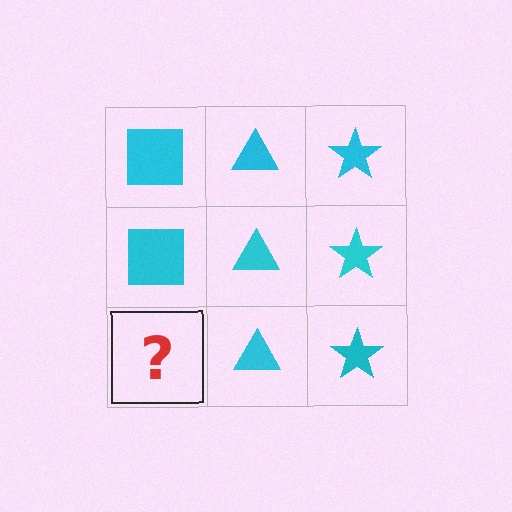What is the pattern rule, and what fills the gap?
The rule is that each column has a consistent shape. The gap should be filled with a cyan square.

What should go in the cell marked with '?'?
The missing cell should contain a cyan square.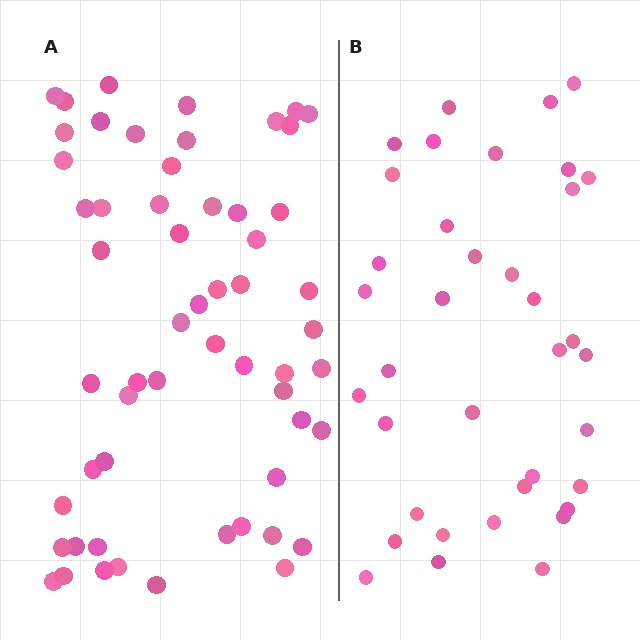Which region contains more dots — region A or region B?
Region A (the left region) has more dots.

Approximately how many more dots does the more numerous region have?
Region A has approximately 20 more dots than region B.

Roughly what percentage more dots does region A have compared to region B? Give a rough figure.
About 55% more.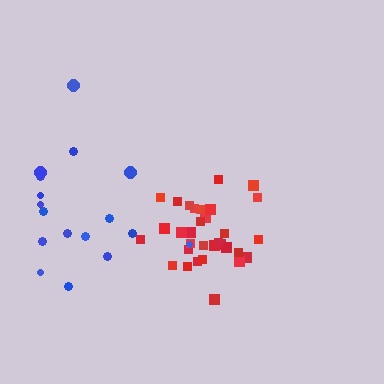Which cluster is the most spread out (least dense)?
Blue.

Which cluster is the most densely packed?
Red.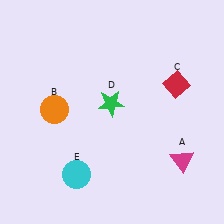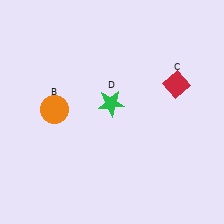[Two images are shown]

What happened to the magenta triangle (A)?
The magenta triangle (A) was removed in Image 2. It was in the bottom-right area of Image 1.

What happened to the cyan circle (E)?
The cyan circle (E) was removed in Image 2. It was in the bottom-left area of Image 1.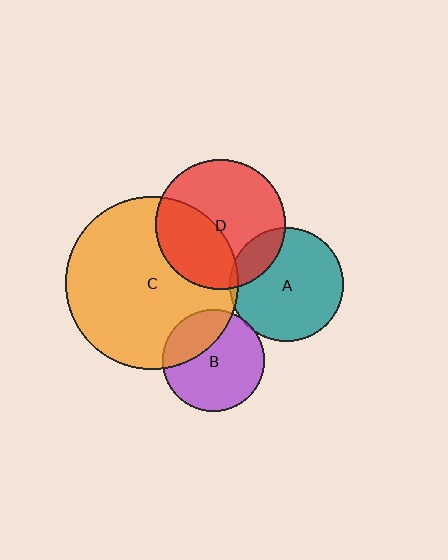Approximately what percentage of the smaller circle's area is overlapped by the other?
Approximately 5%.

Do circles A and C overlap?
Yes.